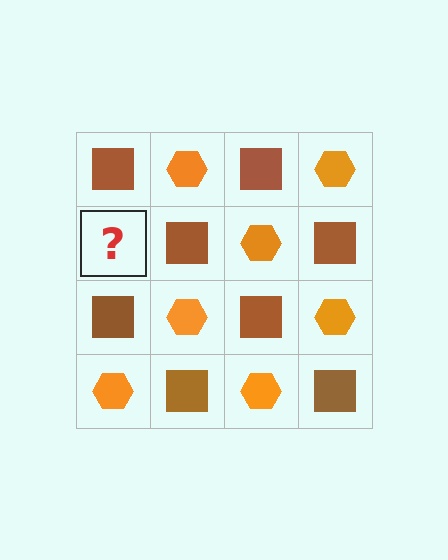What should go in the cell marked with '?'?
The missing cell should contain an orange hexagon.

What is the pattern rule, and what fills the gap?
The rule is that it alternates brown square and orange hexagon in a checkerboard pattern. The gap should be filled with an orange hexagon.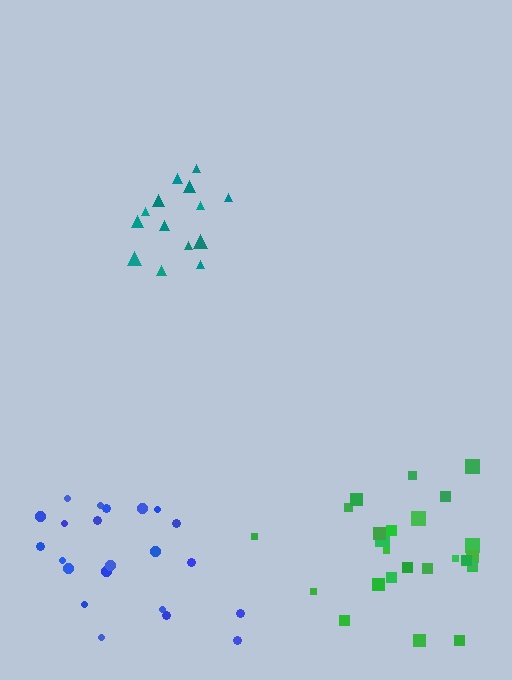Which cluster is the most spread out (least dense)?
Green.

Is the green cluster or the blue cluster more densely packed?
Blue.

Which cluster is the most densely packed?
Teal.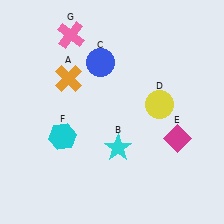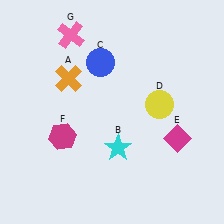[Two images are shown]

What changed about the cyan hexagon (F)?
In Image 1, F is cyan. In Image 2, it changed to magenta.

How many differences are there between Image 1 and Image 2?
There is 1 difference between the two images.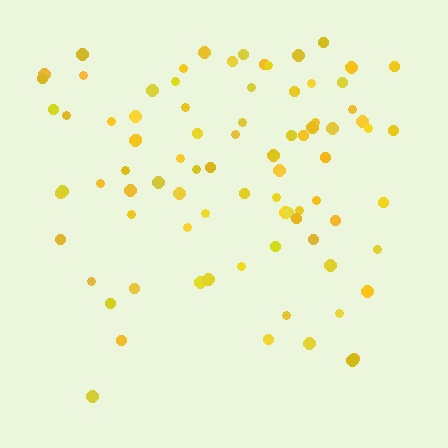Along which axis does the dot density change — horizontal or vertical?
Vertical.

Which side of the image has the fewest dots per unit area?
The bottom.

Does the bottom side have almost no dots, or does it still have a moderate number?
Still a moderate number, just noticeably fewer than the top.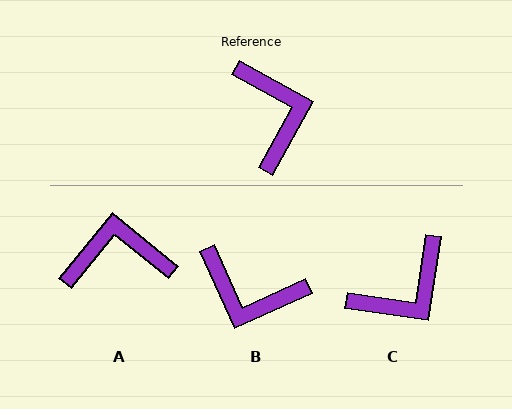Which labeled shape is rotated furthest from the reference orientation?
B, about 126 degrees away.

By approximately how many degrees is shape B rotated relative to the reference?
Approximately 126 degrees clockwise.